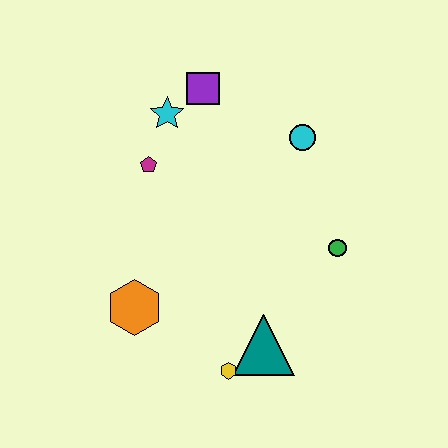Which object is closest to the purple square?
The cyan star is closest to the purple square.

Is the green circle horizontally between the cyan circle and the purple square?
No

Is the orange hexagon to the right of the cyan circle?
No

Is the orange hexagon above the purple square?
No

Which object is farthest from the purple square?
The yellow hexagon is farthest from the purple square.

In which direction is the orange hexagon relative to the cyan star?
The orange hexagon is below the cyan star.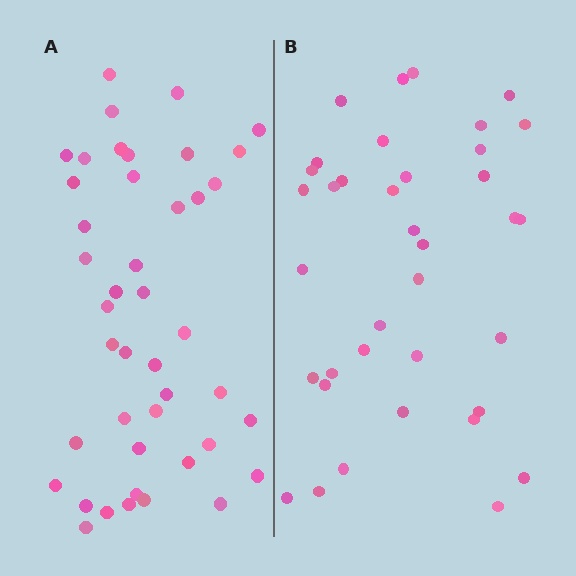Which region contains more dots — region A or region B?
Region A (the left region) has more dots.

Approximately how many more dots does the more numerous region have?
Region A has about 6 more dots than region B.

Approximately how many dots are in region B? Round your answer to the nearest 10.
About 40 dots. (The exact count is 37, which rounds to 40.)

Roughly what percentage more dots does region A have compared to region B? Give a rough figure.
About 15% more.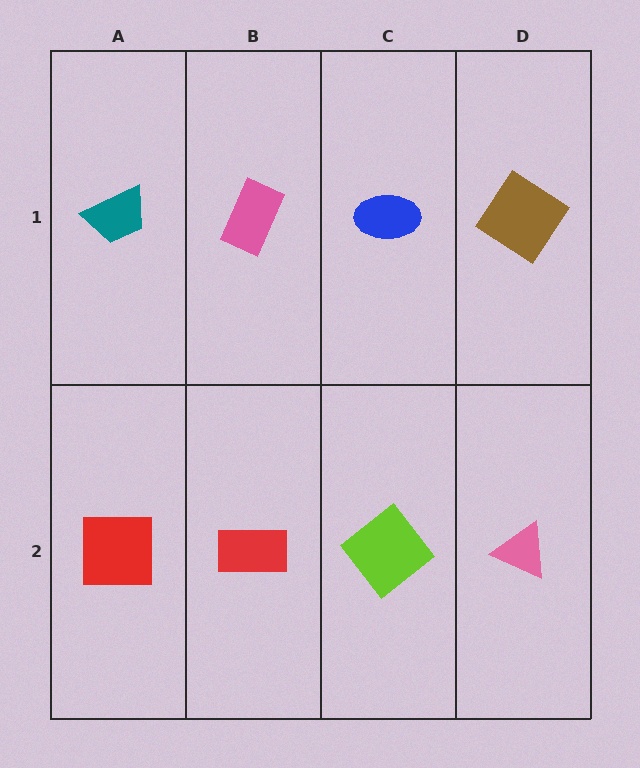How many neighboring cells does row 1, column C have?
3.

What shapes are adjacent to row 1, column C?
A lime diamond (row 2, column C), a pink rectangle (row 1, column B), a brown diamond (row 1, column D).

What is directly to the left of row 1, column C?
A pink rectangle.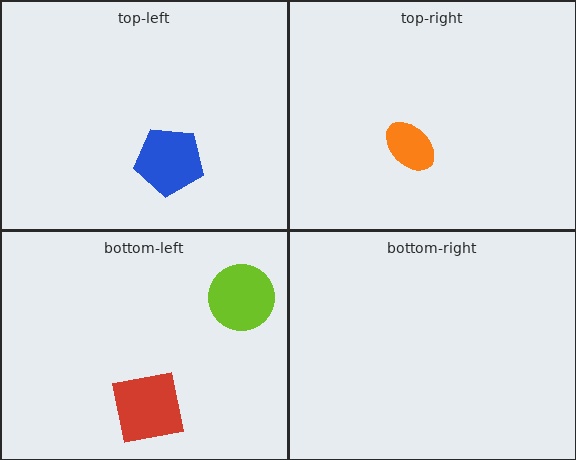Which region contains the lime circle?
The bottom-left region.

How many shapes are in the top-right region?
1.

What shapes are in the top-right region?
The orange ellipse.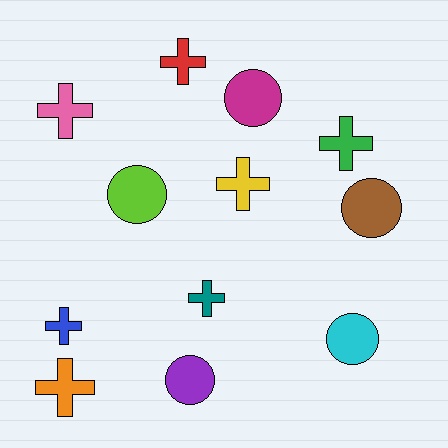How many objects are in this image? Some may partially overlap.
There are 12 objects.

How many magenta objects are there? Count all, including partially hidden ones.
There is 1 magenta object.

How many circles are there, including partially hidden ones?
There are 5 circles.